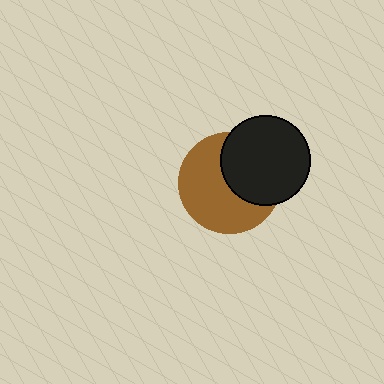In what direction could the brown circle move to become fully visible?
The brown circle could move toward the lower-left. That would shift it out from behind the black circle entirely.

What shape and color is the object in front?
The object in front is a black circle.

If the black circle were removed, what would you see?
You would see the complete brown circle.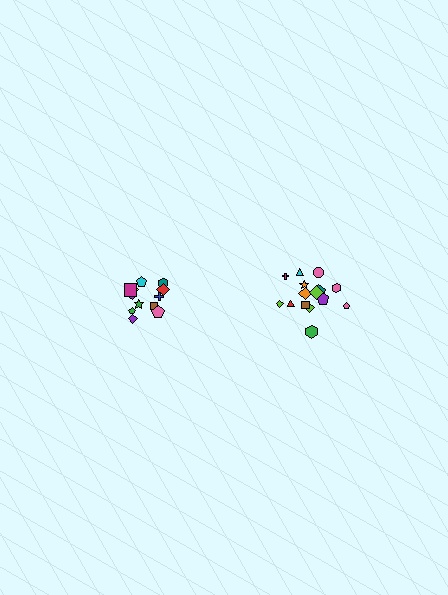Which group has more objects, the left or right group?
The right group.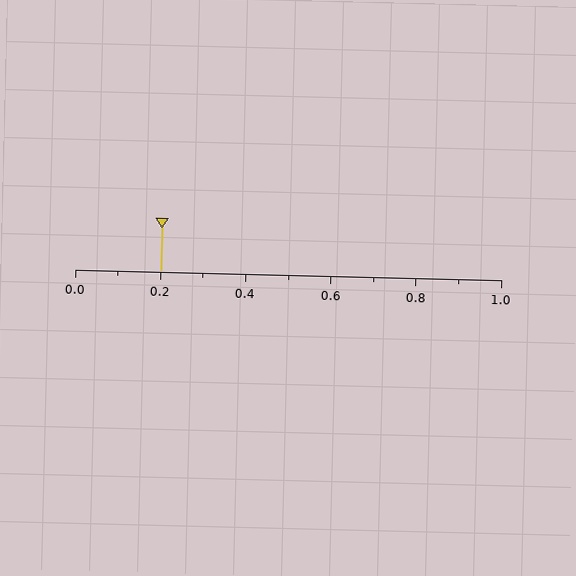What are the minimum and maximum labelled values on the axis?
The axis runs from 0.0 to 1.0.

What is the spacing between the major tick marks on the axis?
The major ticks are spaced 0.2 apart.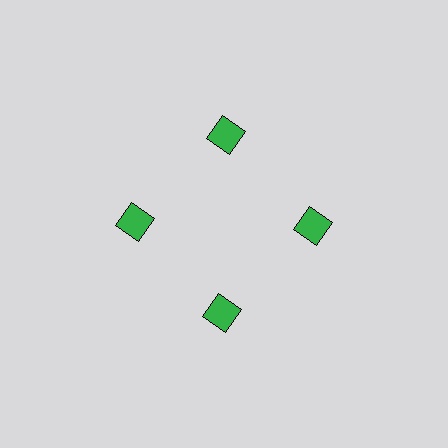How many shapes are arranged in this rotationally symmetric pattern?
There are 4 shapes, arranged in 4 groups of 1.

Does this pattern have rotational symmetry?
Yes, this pattern has 4-fold rotational symmetry. It looks the same after rotating 90 degrees around the center.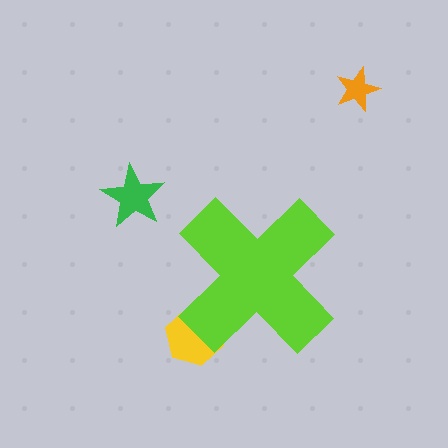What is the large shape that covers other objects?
A lime cross.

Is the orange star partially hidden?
No, the orange star is fully visible.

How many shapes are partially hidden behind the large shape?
1 shape is partially hidden.